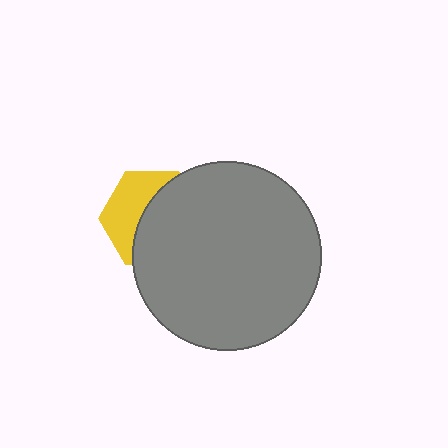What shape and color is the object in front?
The object in front is a gray circle.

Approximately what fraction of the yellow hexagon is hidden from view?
Roughly 58% of the yellow hexagon is hidden behind the gray circle.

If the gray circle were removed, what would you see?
You would see the complete yellow hexagon.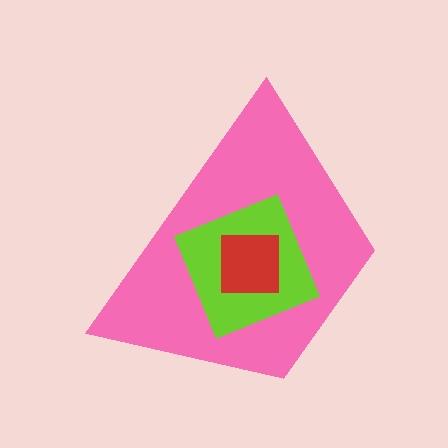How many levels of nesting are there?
3.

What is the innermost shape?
The red square.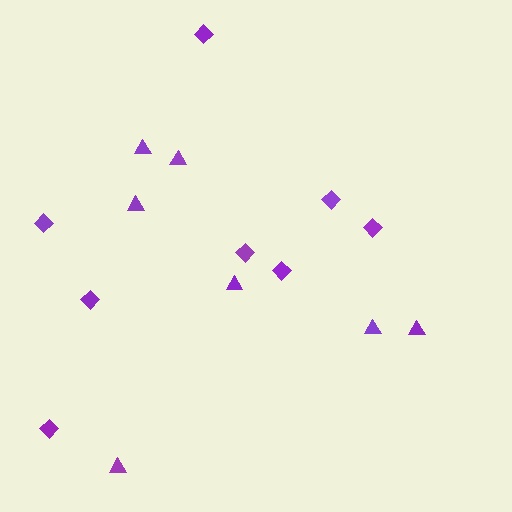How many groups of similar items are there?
There are 2 groups: one group of diamonds (8) and one group of triangles (7).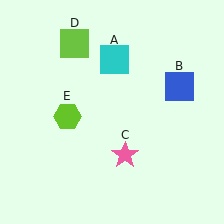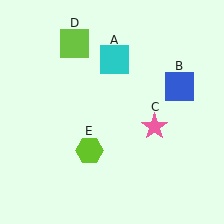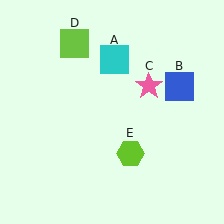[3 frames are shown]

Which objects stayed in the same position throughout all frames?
Cyan square (object A) and blue square (object B) and lime square (object D) remained stationary.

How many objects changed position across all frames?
2 objects changed position: pink star (object C), lime hexagon (object E).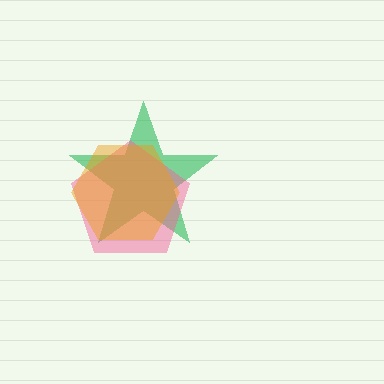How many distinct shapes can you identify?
There are 3 distinct shapes: a green star, a pink pentagon, an orange hexagon.